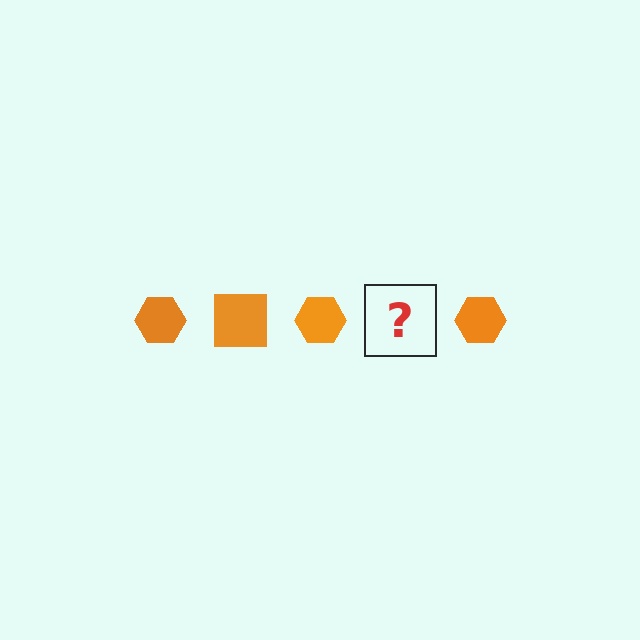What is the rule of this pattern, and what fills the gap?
The rule is that the pattern cycles through hexagon, square shapes in orange. The gap should be filled with an orange square.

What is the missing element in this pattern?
The missing element is an orange square.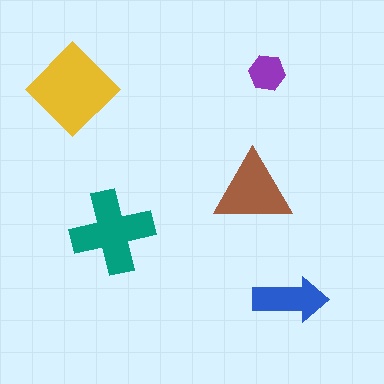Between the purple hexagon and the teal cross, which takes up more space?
The teal cross.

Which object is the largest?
The yellow diamond.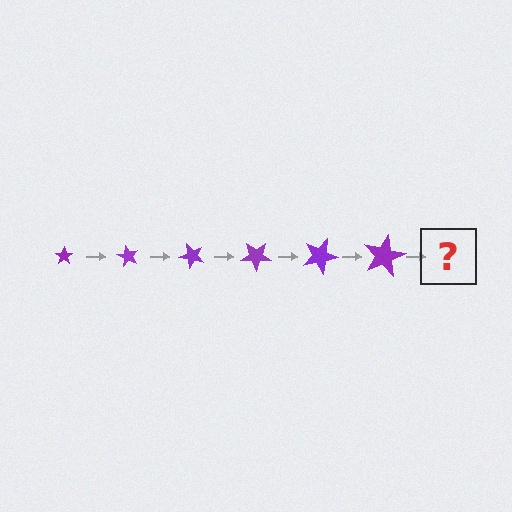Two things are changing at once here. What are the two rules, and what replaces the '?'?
The two rules are that the star grows larger each step and it rotates 60 degrees each step. The '?' should be a star, larger than the previous one and rotated 360 degrees from the start.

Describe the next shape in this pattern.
It should be a star, larger than the previous one and rotated 360 degrees from the start.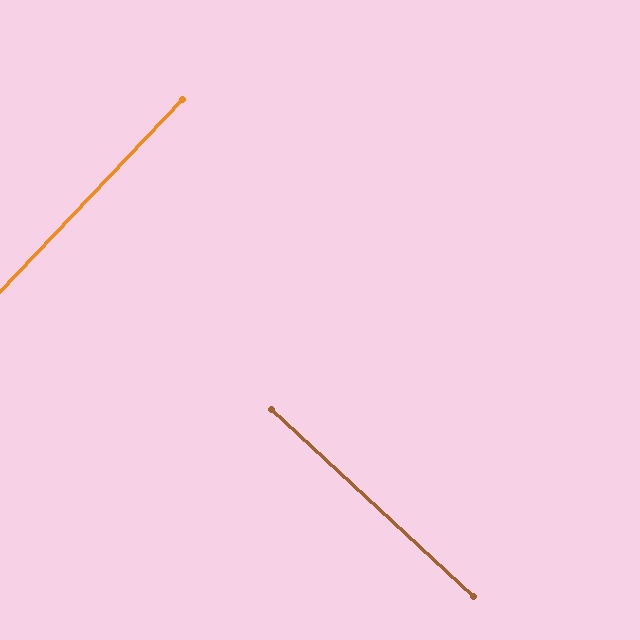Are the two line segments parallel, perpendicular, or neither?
Perpendicular — they meet at approximately 89°.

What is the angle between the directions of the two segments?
Approximately 89 degrees.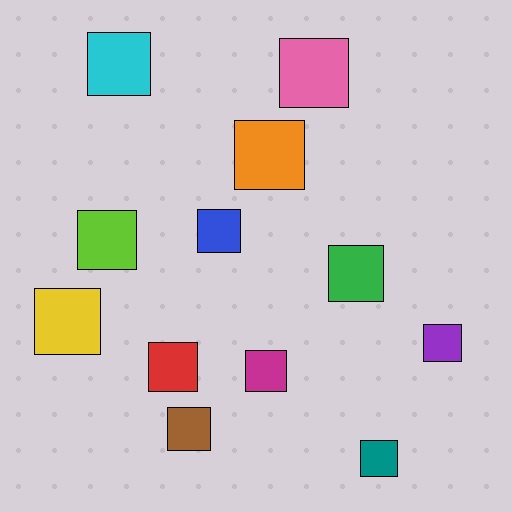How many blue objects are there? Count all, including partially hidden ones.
There is 1 blue object.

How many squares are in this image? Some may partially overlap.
There are 12 squares.